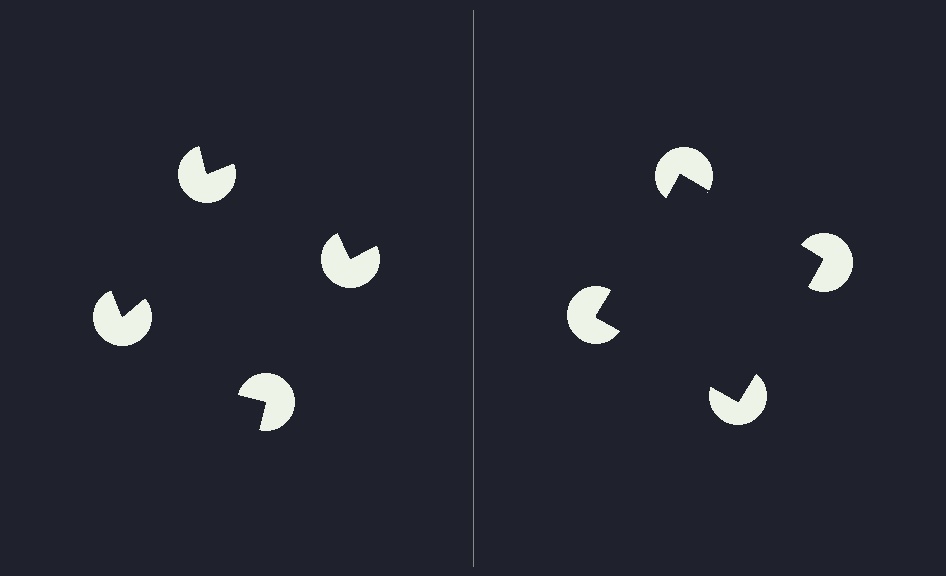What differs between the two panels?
The pac-man discs are positioned identically on both sides; only the wedge orientations differ. On the right they align to a square; on the left they are misaligned.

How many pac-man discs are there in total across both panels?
8 — 4 on each side.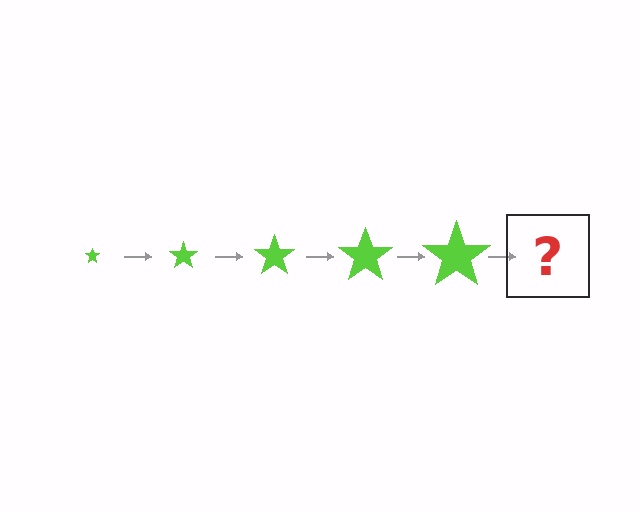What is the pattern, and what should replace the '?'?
The pattern is that the star gets progressively larger each step. The '?' should be a lime star, larger than the previous one.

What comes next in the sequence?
The next element should be a lime star, larger than the previous one.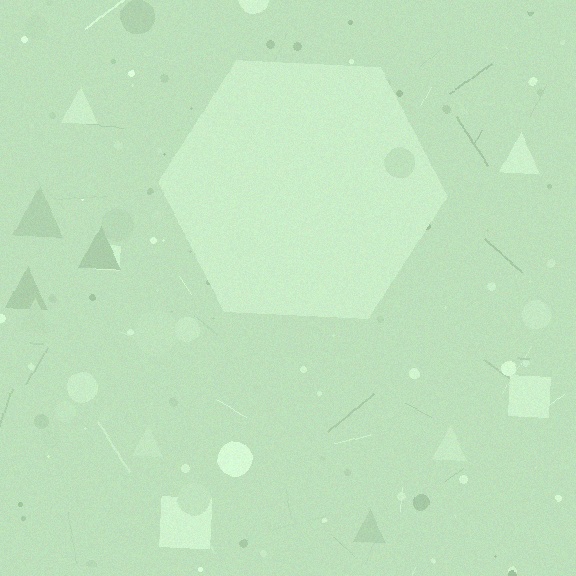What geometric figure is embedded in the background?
A hexagon is embedded in the background.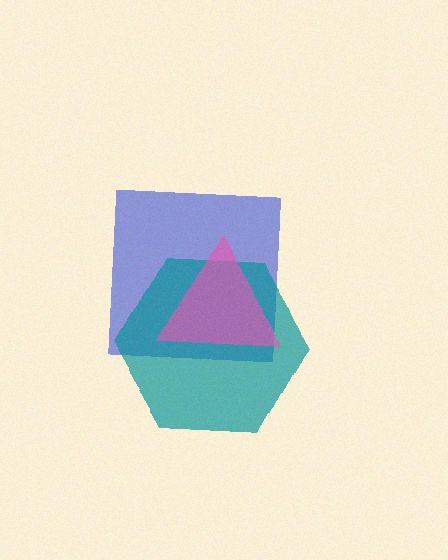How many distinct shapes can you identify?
There are 3 distinct shapes: a blue square, a teal hexagon, a pink triangle.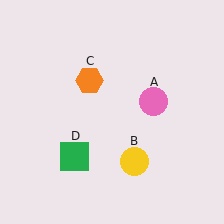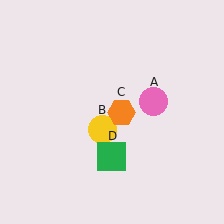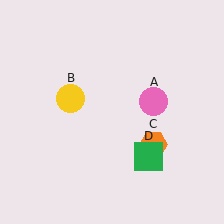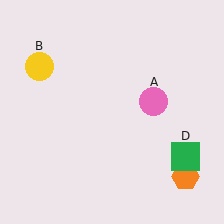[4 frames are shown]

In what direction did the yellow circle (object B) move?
The yellow circle (object B) moved up and to the left.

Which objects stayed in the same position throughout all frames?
Pink circle (object A) remained stationary.